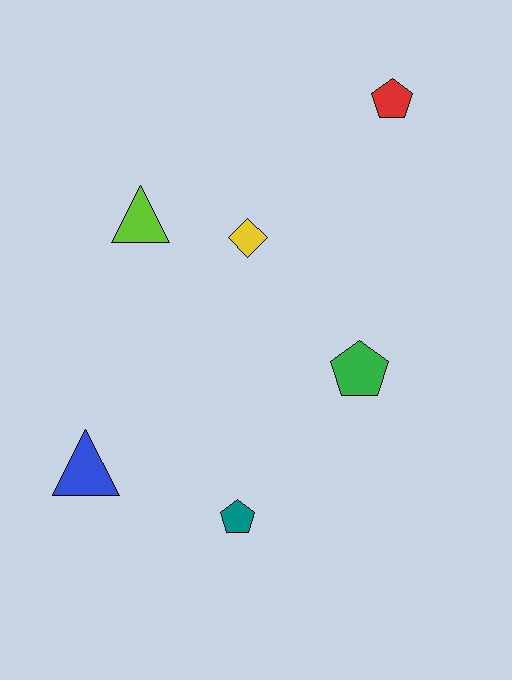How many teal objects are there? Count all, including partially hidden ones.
There is 1 teal object.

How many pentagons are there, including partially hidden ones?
There are 3 pentagons.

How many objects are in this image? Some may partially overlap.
There are 6 objects.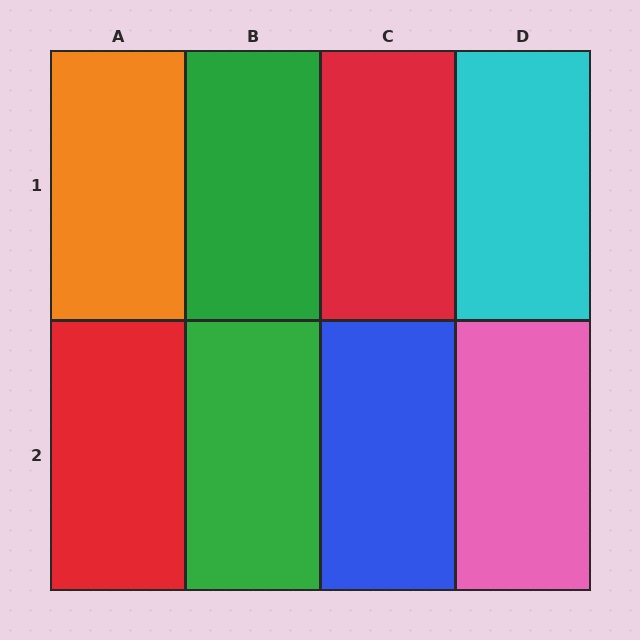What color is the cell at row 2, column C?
Blue.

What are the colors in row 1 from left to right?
Orange, green, red, cyan.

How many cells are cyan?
1 cell is cyan.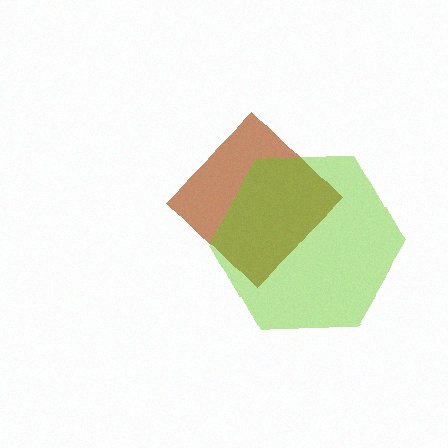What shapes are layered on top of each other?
The layered shapes are: a brown diamond, a lime hexagon.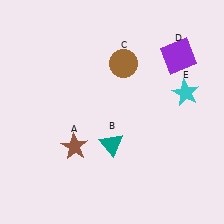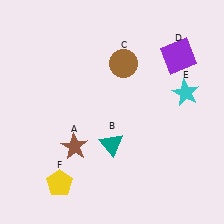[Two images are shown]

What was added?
A yellow pentagon (F) was added in Image 2.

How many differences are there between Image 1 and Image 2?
There is 1 difference between the two images.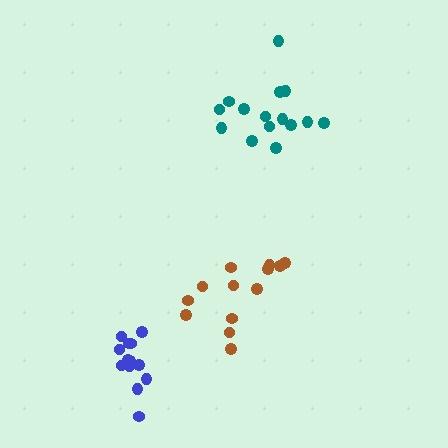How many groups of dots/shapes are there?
There are 3 groups.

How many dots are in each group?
Group 1: 13 dots, Group 2: 15 dots, Group 3: 13 dots (41 total).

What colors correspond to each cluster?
The clusters are colored: blue, teal, brown.